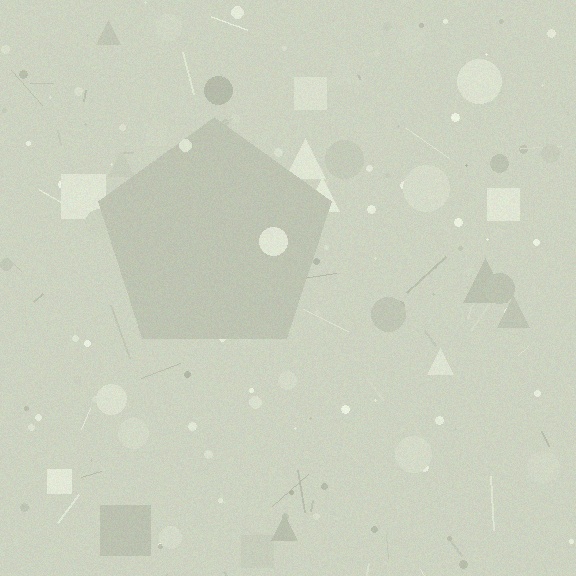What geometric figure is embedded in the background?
A pentagon is embedded in the background.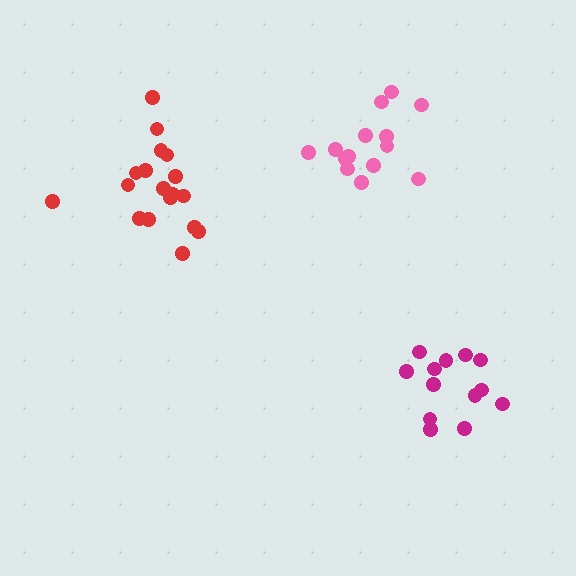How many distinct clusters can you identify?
There are 3 distinct clusters.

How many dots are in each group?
Group 1: 18 dots, Group 2: 14 dots, Group 3: 13 dots (45 total).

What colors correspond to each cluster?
The clusters are colored: red, pink, magenta.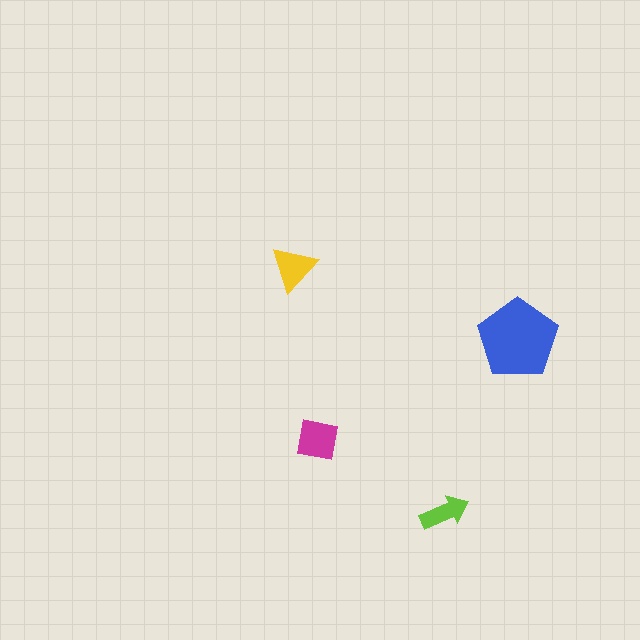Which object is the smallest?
The lime arrow.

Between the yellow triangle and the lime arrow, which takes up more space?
The yellow triangle.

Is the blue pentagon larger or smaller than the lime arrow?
Larger.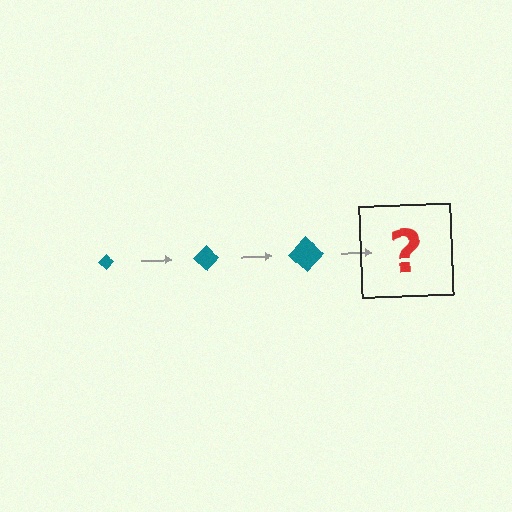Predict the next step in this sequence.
The next step is a teal diamond, larger than the previous one.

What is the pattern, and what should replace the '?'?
The pattern is that the diamond gets progressively larger each step. The '?' should be a teal diamond, larger than the previous one.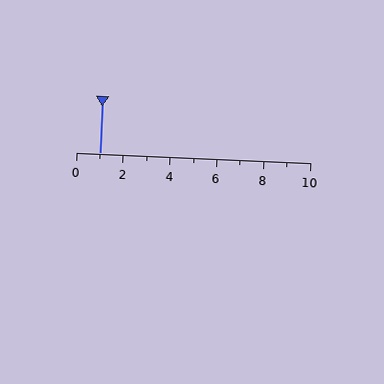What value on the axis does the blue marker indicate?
The marker indicates approximately 1.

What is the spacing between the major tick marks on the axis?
The major ticks are spaced 2 apart.